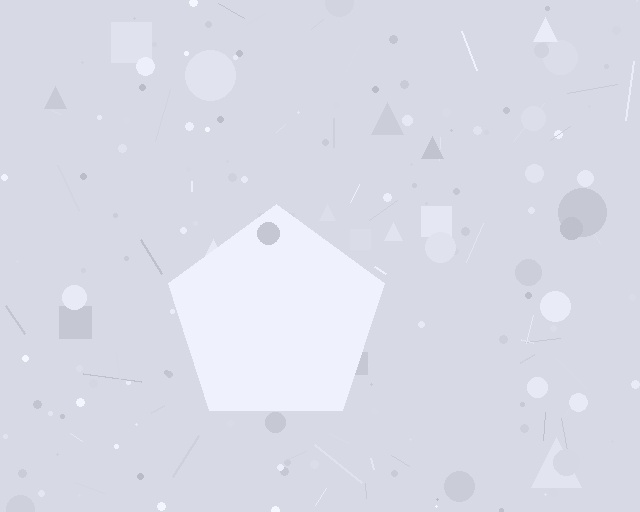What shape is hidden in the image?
A pentagon is hidden in the image.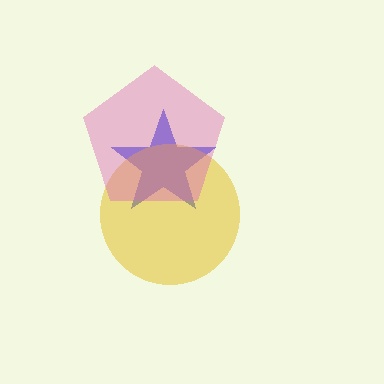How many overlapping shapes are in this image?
There are 3 overlapping shapes in the image.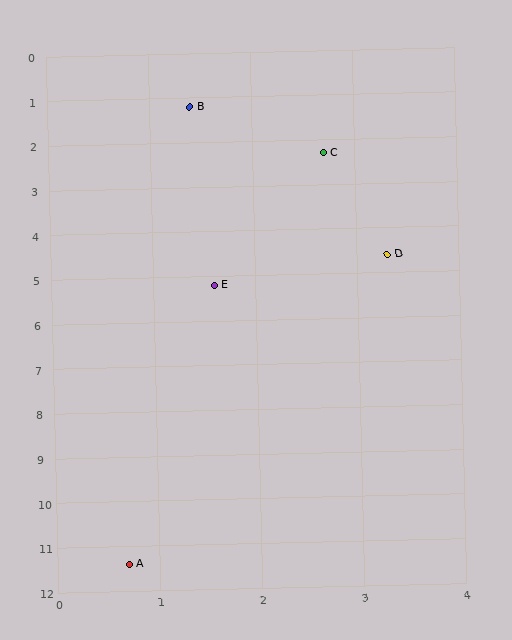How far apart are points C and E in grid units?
Points C and E are about 3.1 grid units apart.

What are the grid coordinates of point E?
Point E is at approximately (1.6, 5.2).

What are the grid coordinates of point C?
Point C is at approximately (2.7, 2.3).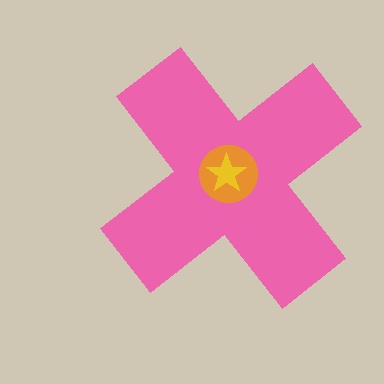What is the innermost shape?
The yellow star.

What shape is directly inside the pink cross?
The orange circle.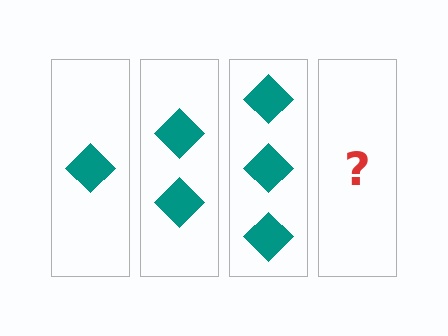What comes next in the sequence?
The next element should be 4 diamonds.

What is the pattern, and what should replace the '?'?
The pattern is that each step adds one more diamond. The '?' should be 4 diamonds.